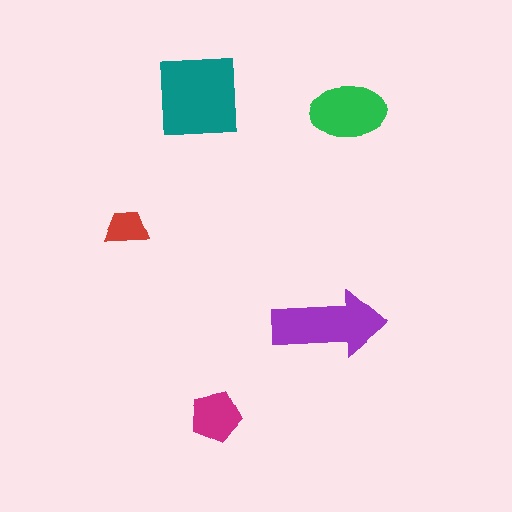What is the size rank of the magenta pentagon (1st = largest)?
4th.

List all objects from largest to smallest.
The teal square, the purple arrow, the green ellipse, the magenta pentagon, the red trapezoid.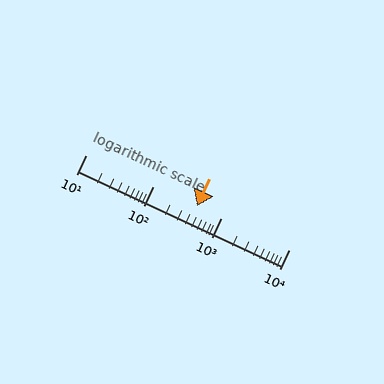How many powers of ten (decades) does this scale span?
The scale spans 3 decades, from 10 to 10000.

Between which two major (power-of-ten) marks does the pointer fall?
The pointer is between 100 and 1000.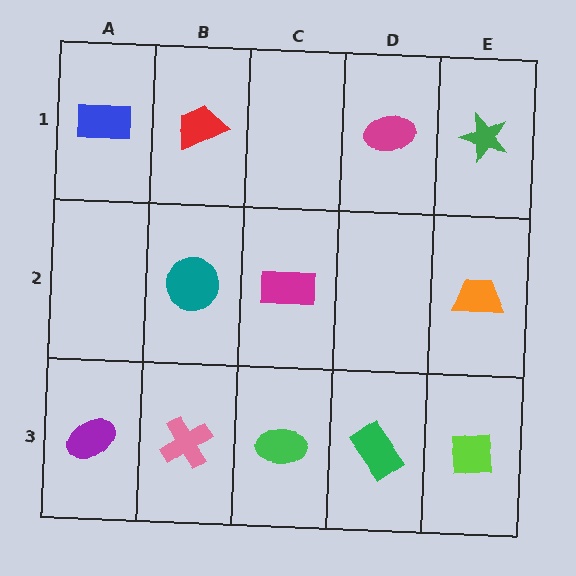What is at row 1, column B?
A red trapezoid.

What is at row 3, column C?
A green ellipse.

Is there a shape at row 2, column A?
No, that cell is empty.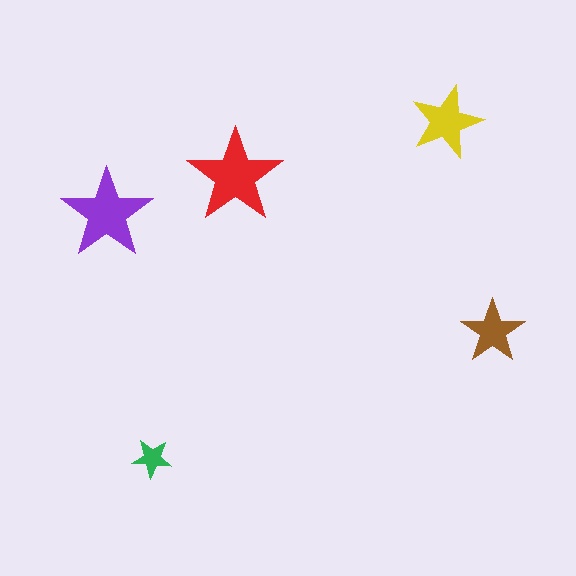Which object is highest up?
The yellow star is topmost.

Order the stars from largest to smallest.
the red one, the purple one, the yellow one, the brown one, the green one.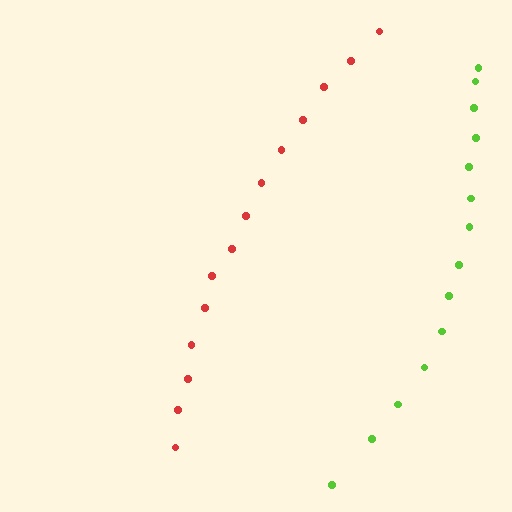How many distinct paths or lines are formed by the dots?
There are 2 distinct paths.